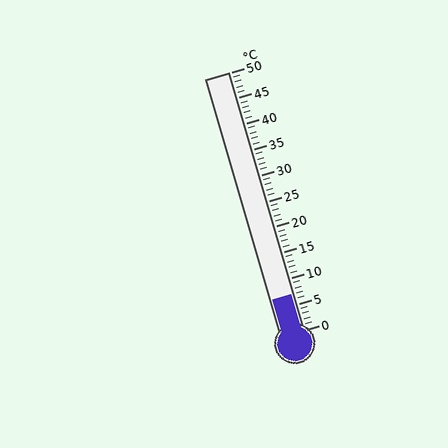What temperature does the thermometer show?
The thermometer shows approximately 7°C.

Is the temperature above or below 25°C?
The temperature is below 25°C.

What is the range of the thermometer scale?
The thermometer scale ranges from 0°C to 50°C.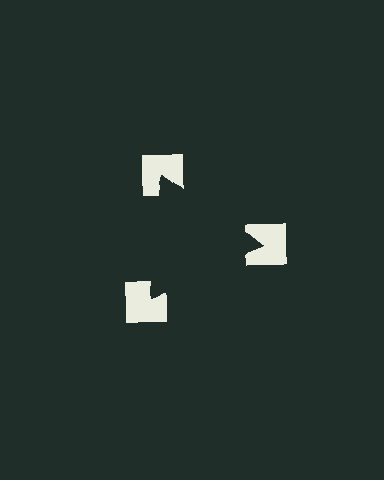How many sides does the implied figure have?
3 sides.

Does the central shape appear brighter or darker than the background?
It typically appears slightly darker than the background, even though no actual brightness change is drawn.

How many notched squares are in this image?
There are 3 — one at each vertex of the illusory triangle.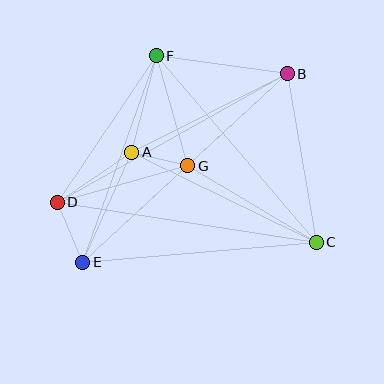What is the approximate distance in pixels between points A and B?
The distance between A and B is approximately 174 pixels.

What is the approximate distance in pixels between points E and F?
The distance between E and F is approximately 219 pixels.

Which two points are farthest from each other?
Points B and E are farthest from each other.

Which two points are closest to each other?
Points A and G are closest to each other.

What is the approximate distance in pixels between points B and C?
The distance between B and C is approximately 171 pixels.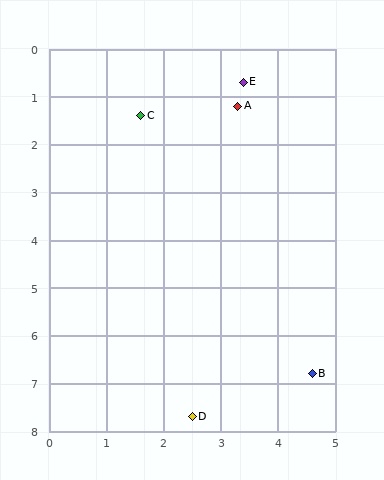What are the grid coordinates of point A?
Point A is at approximately (3.3, 1.2).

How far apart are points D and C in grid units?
Points D and C are about 6.4 grid units apart.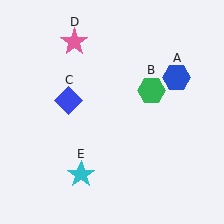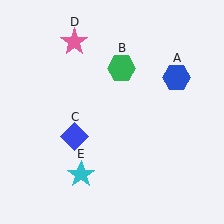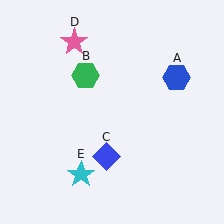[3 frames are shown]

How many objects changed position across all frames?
2 objects changed position: green hexagon (object B), blue diamond (object C).